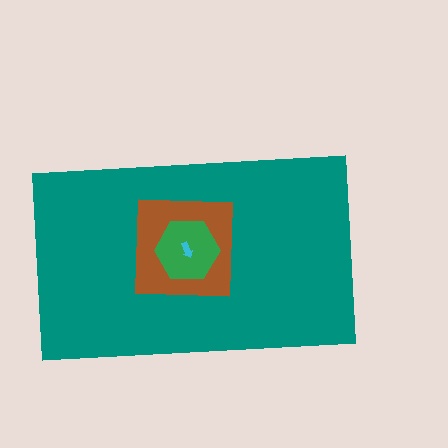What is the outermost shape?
The teal rectangle.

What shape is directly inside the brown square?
The green hexagon.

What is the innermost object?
The cyan arrow.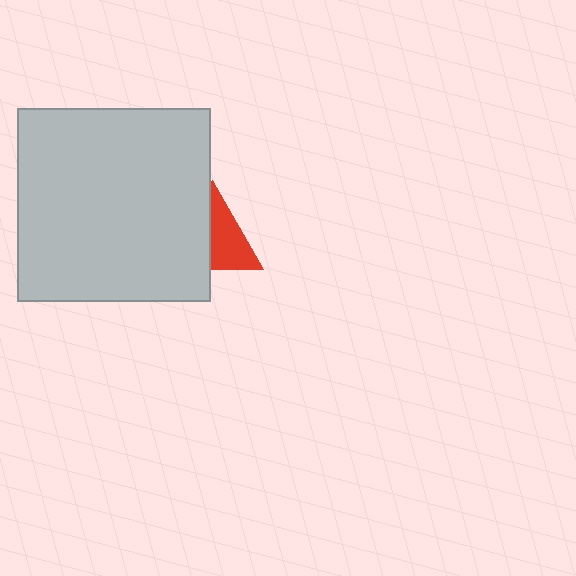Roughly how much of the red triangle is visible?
About half of it is visible (roughly 52%).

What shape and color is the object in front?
The object in front is a light gray square.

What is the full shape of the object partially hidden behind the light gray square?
The partially hidden object is a red triangle.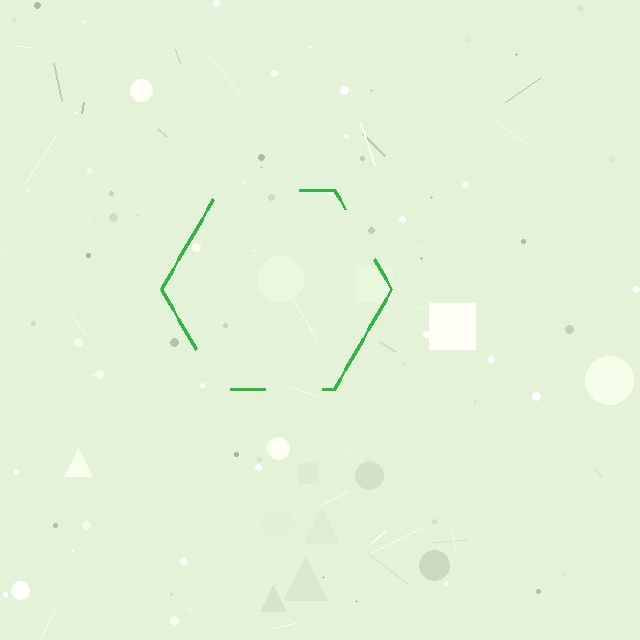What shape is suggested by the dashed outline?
The dashed outline suggests a hexagon.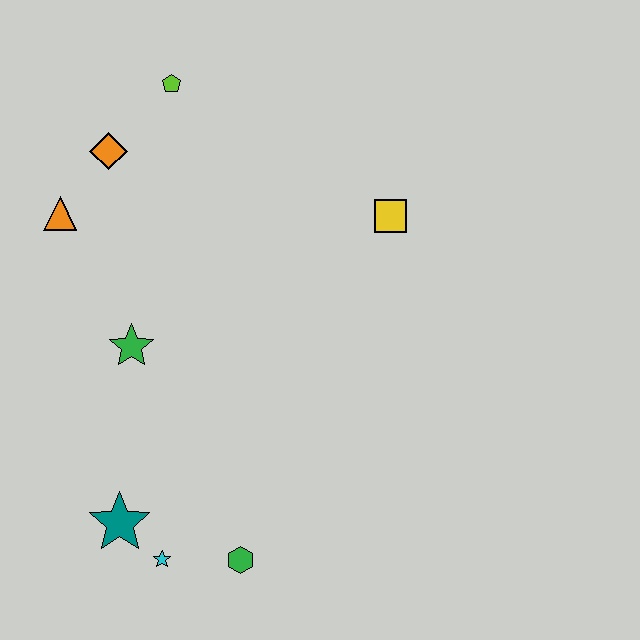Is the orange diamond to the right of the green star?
No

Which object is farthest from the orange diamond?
The green hexagon is farthest from the orange diamond.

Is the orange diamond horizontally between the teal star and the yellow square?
No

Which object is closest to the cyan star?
The teal star is closest to the cyan star.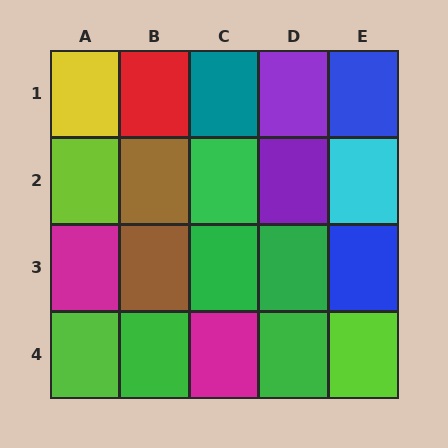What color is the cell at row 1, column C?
Teal.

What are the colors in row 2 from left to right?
Lime, brown, green, purple, cyan.